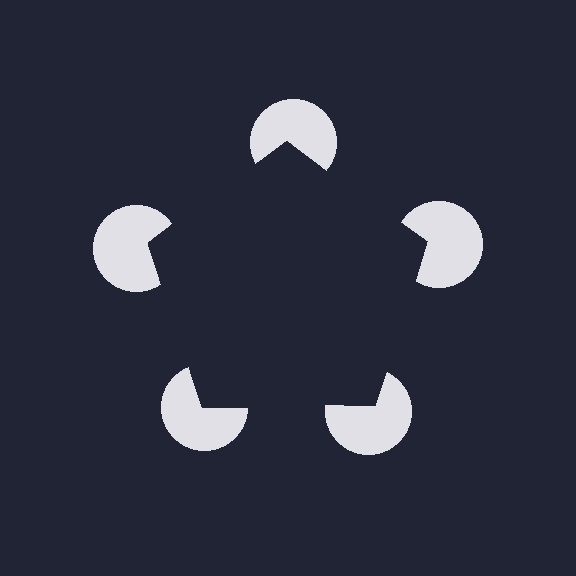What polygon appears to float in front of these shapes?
An illusory pentagon — its edges are inferred from the aligned wedge cuts in the pac-man discs, not physically drawn.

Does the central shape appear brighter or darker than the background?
It typically appears slightly darker than the background, even though no actual brightness change is drawn.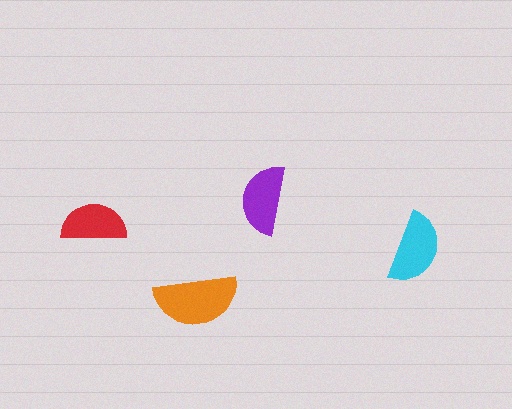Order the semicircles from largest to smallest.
the orange one, the cyan one, the purple one, the red one.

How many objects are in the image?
There are 4 objects in the image.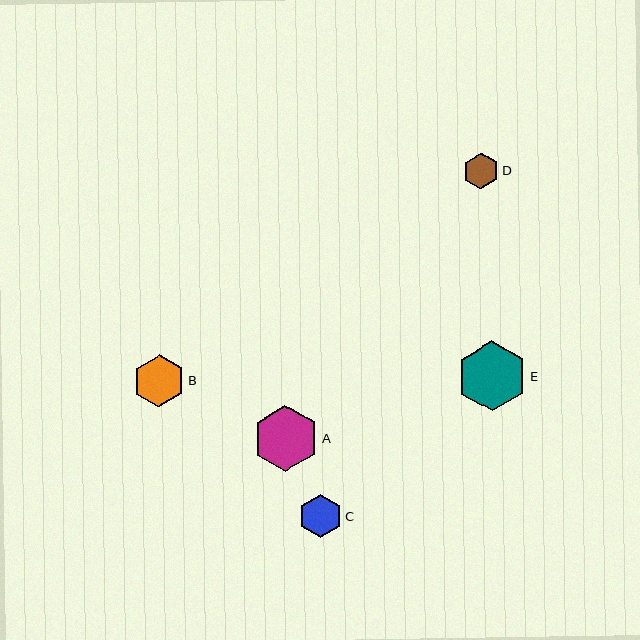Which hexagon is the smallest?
Hexagon D is the smallest with a size of approximately 36 pixels.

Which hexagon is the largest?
Hexagon E is the largest with a size of approximately 70 pixels.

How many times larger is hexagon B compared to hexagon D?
Hexagon B is approximately 1.4 times the size of hexagon D.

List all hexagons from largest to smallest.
From largest to smallest: E, A, B, C, D.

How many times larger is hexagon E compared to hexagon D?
Hexagon E is approximately 1.9 times the size of hexagon D.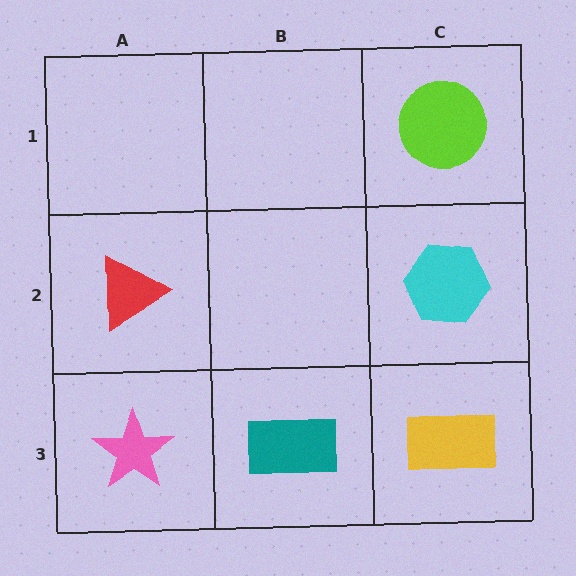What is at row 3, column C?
A yellow rectangle.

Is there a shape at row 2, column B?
No, that cell is empty.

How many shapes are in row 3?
3 shapes.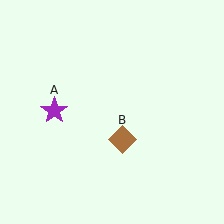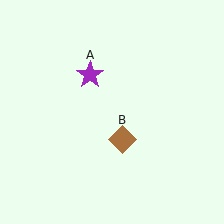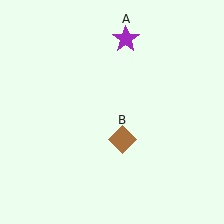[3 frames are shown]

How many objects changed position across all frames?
1 object changed position: purple star (object A).